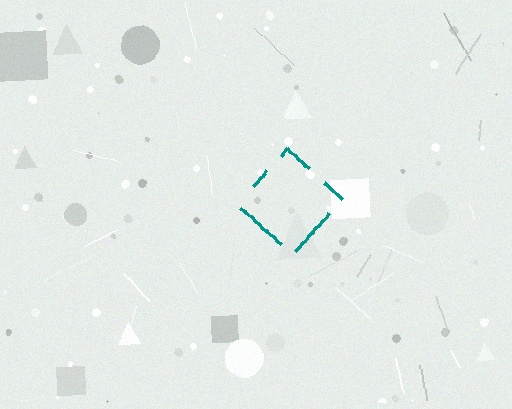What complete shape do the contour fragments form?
The contour fragments form a diamond.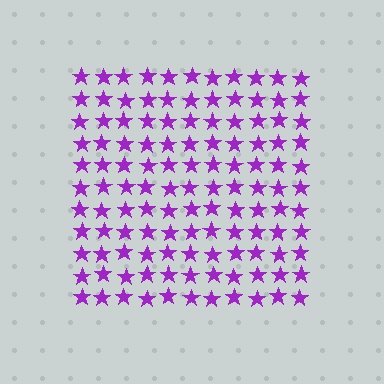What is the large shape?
The large shape is a square.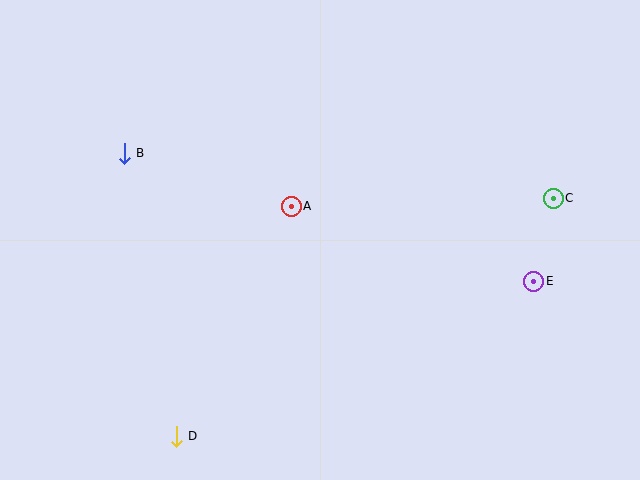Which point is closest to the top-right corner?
Point C is closest to the top-right corner.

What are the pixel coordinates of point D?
Point D is at (176, 436).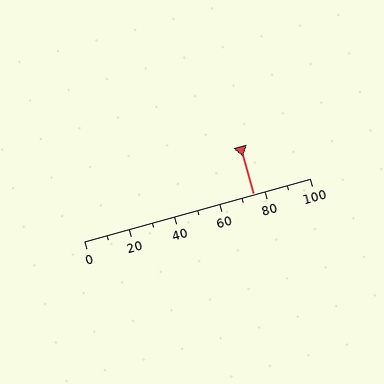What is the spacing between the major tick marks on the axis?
The major ticks are spaced 20 apart.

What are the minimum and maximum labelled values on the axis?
The axis runs from 0 to 100.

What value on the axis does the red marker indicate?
The marker indicates approximately 75.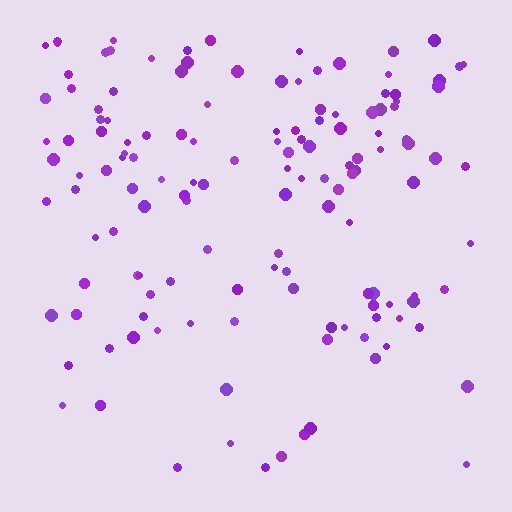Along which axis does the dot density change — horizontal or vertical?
Vertical.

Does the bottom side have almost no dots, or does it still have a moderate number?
Still a moderate number, just noticeably fewer than the top.